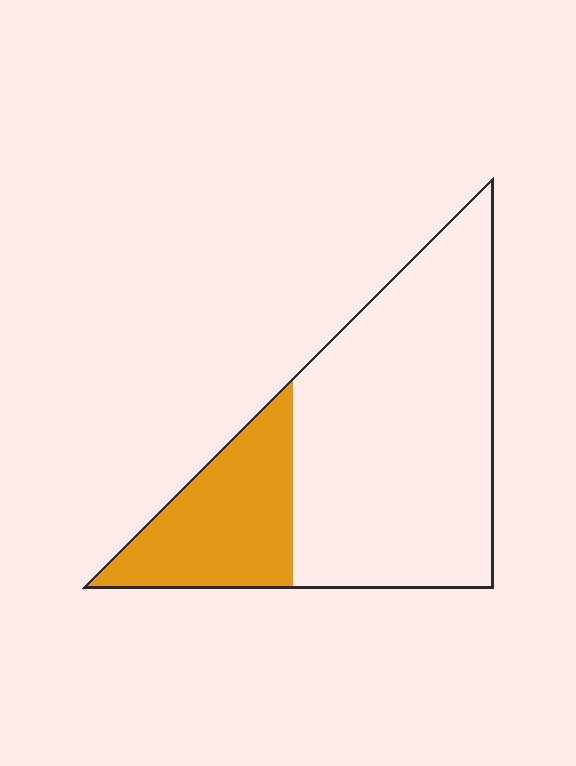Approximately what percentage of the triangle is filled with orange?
Approximately 25%.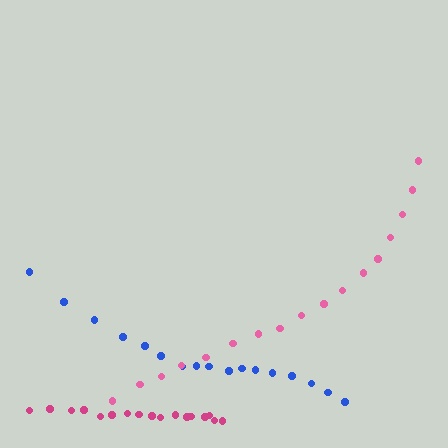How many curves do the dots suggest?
There are 3 distinct paths.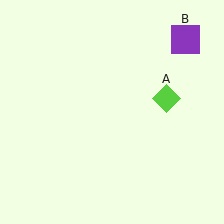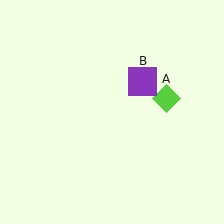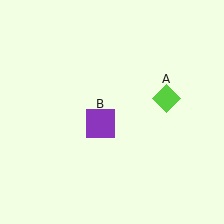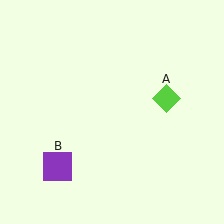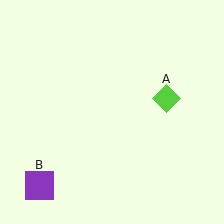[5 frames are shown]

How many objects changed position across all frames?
1 object changed position: purple square (object B).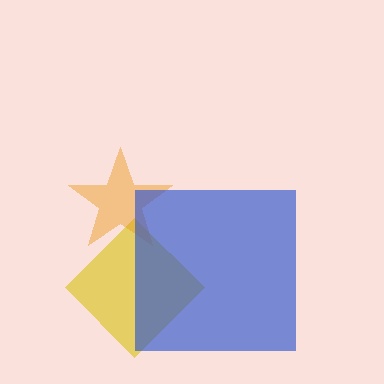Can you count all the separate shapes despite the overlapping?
Yes, there are 3 separate shapes.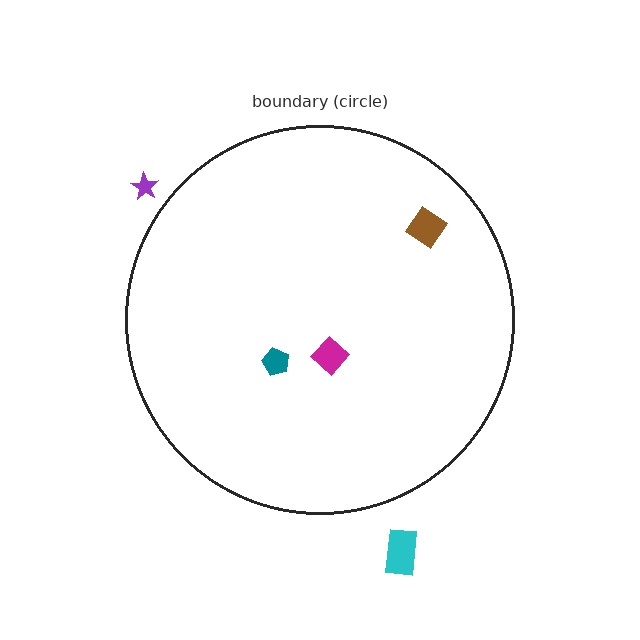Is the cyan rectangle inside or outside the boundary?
Outside.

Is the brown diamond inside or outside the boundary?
Inside.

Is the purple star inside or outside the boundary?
Outside.